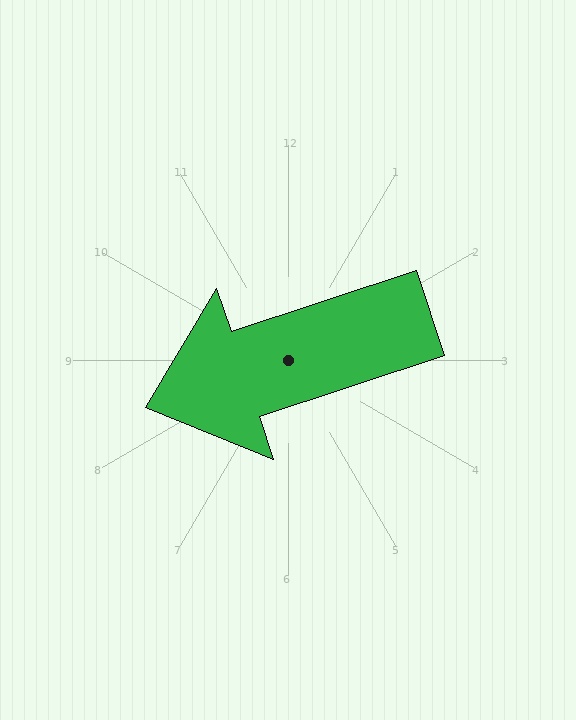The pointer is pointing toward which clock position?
Roughly 8 o'clock.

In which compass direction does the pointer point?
West.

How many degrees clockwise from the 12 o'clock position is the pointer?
Approximately 252 degrees.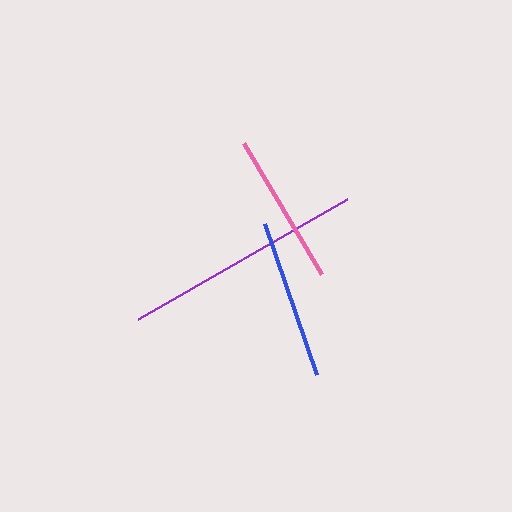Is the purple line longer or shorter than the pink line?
The purple line is longer than the pink line.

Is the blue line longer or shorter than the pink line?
The blue line is longer than the pink line.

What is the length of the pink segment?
The pink segment is approximately 153 pixels long.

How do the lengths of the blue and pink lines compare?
The blue and pink lines are approximately the same length.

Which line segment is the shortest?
The pink line is the shortest at approximately 153 pixels.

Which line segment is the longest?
The purple line is the longest at approximately 241 pixels.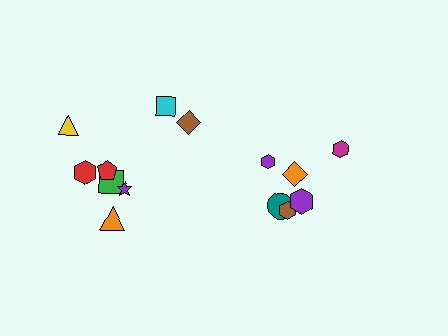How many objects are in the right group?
There are 6 objects.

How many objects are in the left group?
There are 8 objects.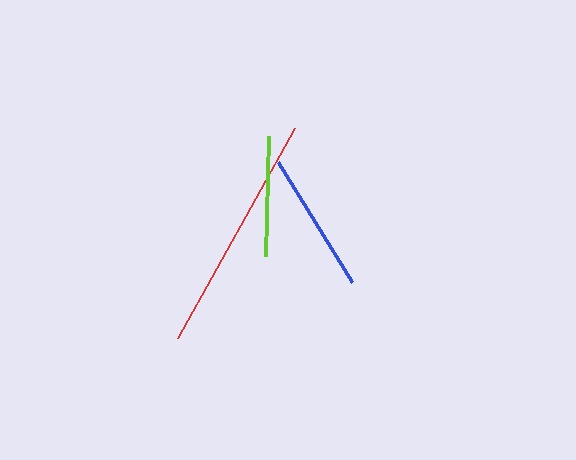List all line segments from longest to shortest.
From longest to shortest: red, blue, lime.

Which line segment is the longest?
The red line is the longest at approximately 240 pixels.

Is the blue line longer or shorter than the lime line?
The blue line is longer than the lime line.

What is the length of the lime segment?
The lime segment is approximately 120 pixels long.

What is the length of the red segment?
The red segment is approximately 240 pixels long.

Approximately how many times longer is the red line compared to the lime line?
The red line is approximately 2.0 times the length of the lime line.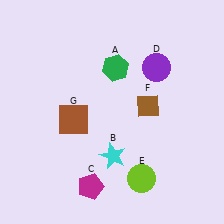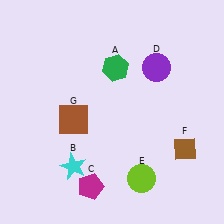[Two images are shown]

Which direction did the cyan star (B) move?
The cyan star (B) moved left.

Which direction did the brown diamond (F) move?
The brown diamond (F) moved down.